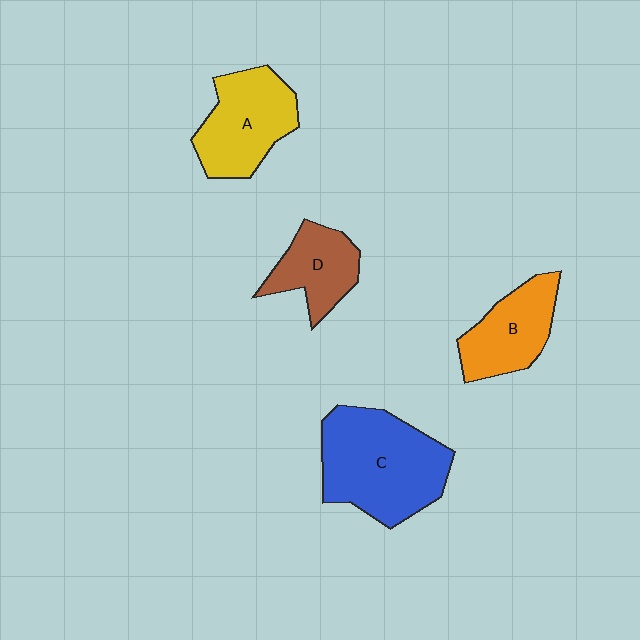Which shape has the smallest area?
Shape D (brown).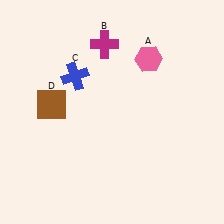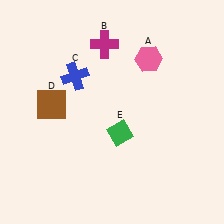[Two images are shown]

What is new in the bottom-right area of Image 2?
A green diamond (E) was added in the bottom-right area of Image 2.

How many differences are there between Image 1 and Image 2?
There is 1 difference between the two images.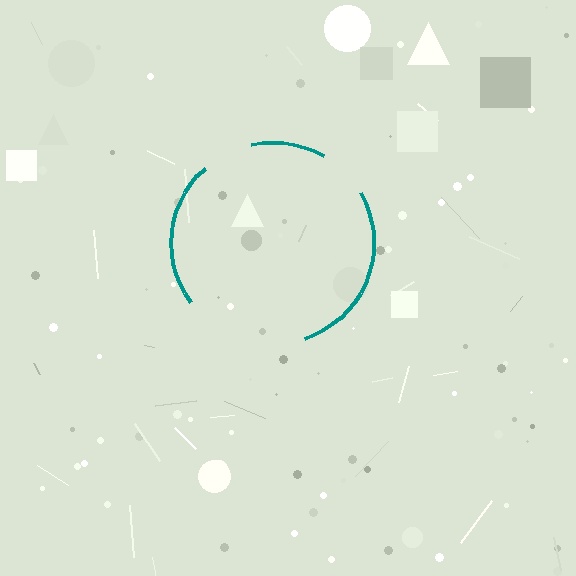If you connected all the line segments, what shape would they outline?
They would outline a circle.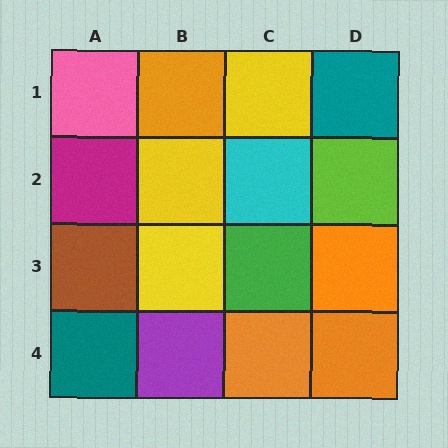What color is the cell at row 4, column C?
Orange.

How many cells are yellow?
3 cells are yellow.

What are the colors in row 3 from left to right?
Brown, yellow, green, orange.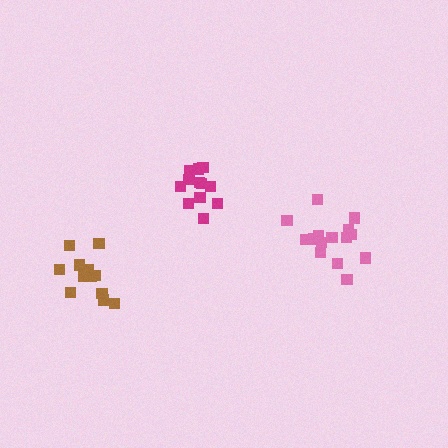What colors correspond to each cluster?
The clusters are colored: magenta, pink, brown.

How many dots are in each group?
Group 1: 12 dots, Group 2: 15 dots, Group 3: 12 dots (39 total).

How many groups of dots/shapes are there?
There are 3 groups.